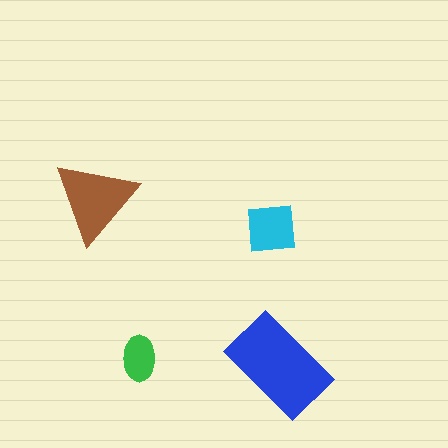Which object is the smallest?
The green ellipse.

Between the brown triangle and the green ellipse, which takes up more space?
The brown triangle.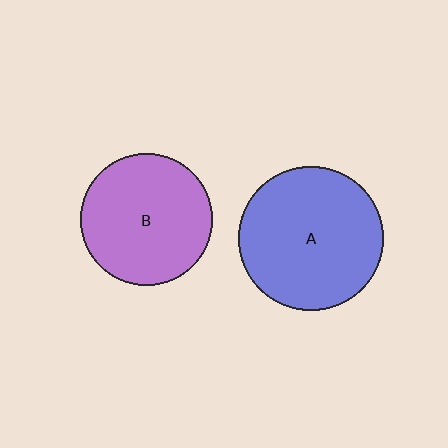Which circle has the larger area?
Circle A (blue).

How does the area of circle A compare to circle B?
Approximately 1.2 times.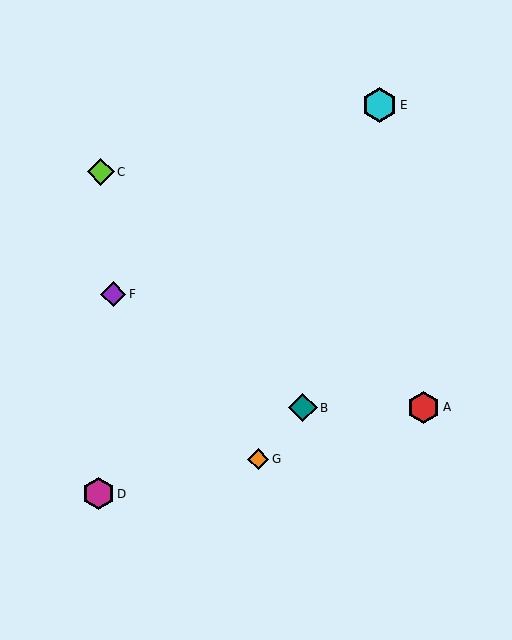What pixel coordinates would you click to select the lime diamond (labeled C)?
Click at (101, 172) to select the lime diamond C.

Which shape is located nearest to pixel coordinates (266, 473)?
The orange diamond (labeled G) at (258, 459) is nearest to that location.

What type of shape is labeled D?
Shape D is a magenta hexagon.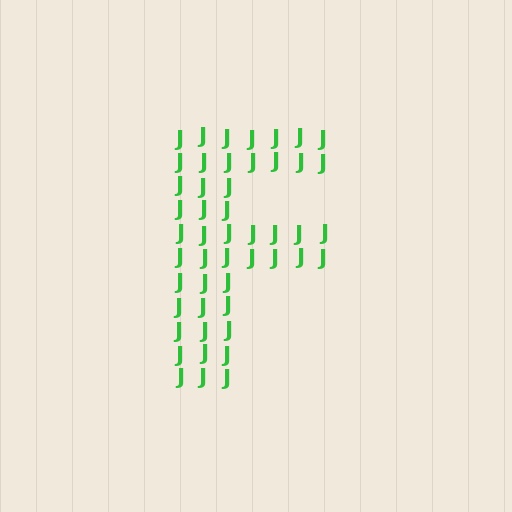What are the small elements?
The small elements are letter J's.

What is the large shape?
The large shape is the letter F.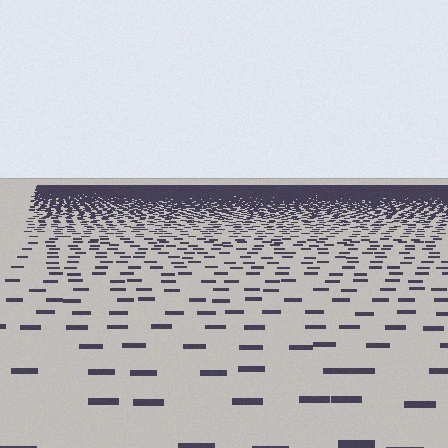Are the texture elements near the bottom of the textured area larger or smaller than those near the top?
Larger. Near the bottom, elements are closer to the viewer and appear at a bigger on-screen size.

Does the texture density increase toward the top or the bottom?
Density increases toward the top.